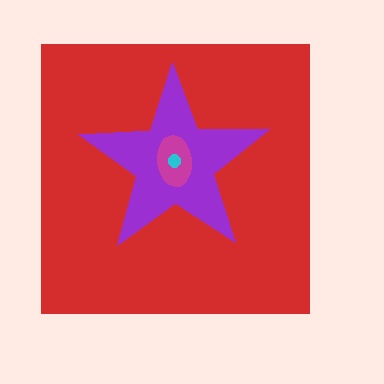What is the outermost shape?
The red square.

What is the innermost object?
The cyan circle.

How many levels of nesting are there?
4.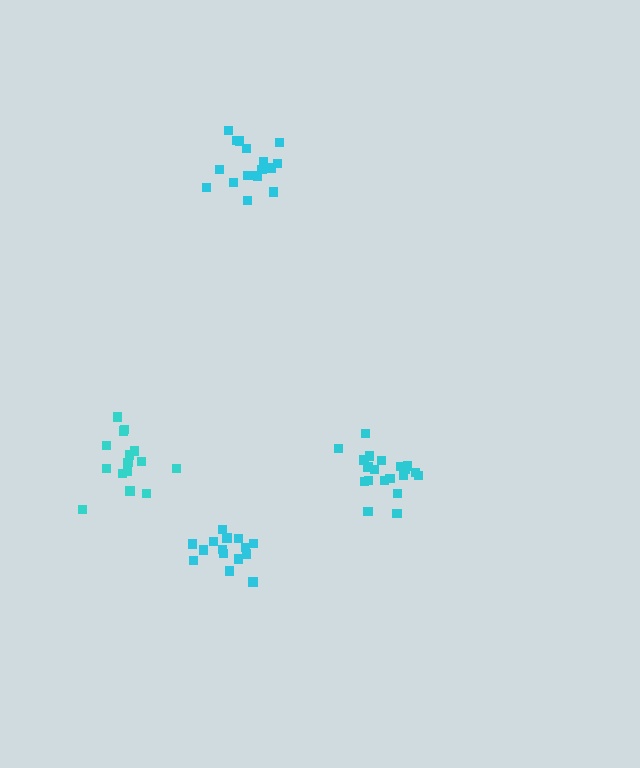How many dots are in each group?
Group 1: 20 dots, Group 2: 15 dots, Group 3: 17 dots, Group 4: 15 dots (67 total).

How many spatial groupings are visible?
There are 4 spatial groupings.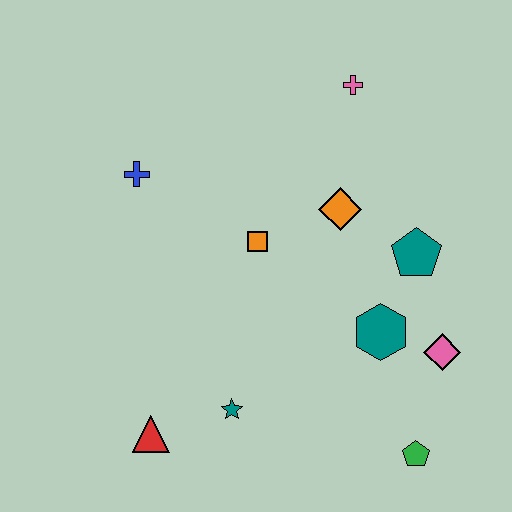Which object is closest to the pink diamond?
The teal hexagon is closest to the pink diamond.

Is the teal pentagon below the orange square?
Yes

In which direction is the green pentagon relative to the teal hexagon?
The green pentagon is below the teal hexagon.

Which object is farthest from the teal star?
The pink cross is farthest from the teal star.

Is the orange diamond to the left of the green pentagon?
Yes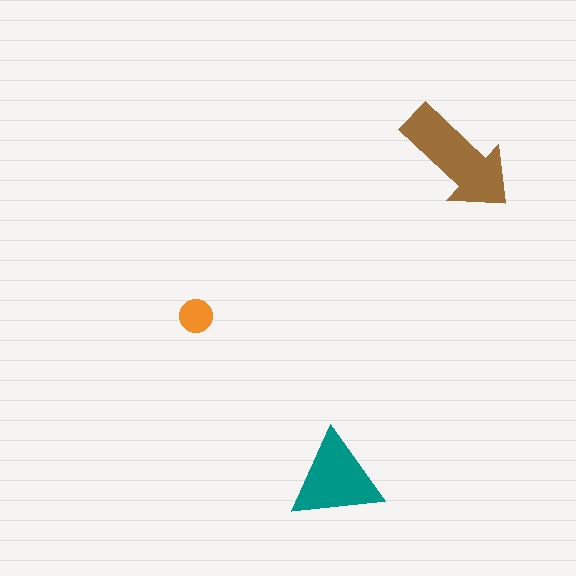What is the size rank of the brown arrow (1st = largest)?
1st.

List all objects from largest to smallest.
The brown arrow, the teal triangle, the orange circle.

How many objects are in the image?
There are 3 objects in the image.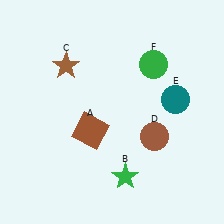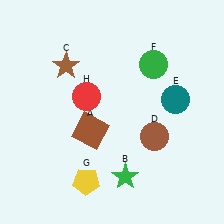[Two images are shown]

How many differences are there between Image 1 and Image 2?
There are 2 differences between the two images.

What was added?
A yellow pentagon (G), a red circle (H) were added in Image 2.